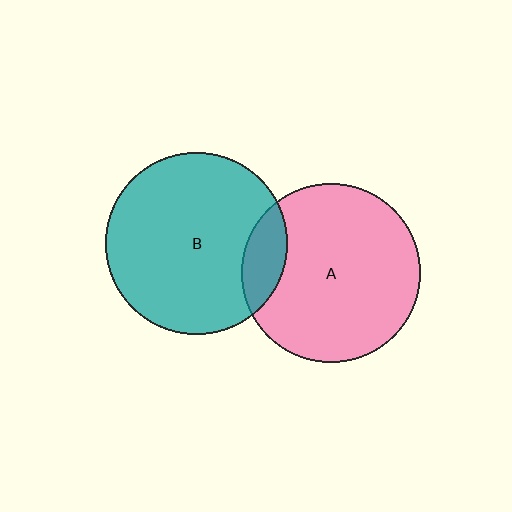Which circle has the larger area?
Circle B (teal).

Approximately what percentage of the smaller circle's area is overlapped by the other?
Approximately 15%.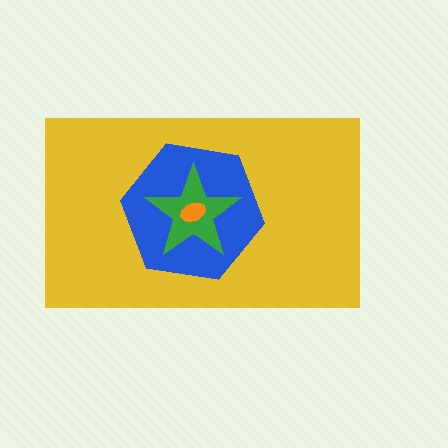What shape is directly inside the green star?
The orange ellipse.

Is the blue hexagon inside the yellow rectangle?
Yes.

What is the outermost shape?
The yellow rectangle.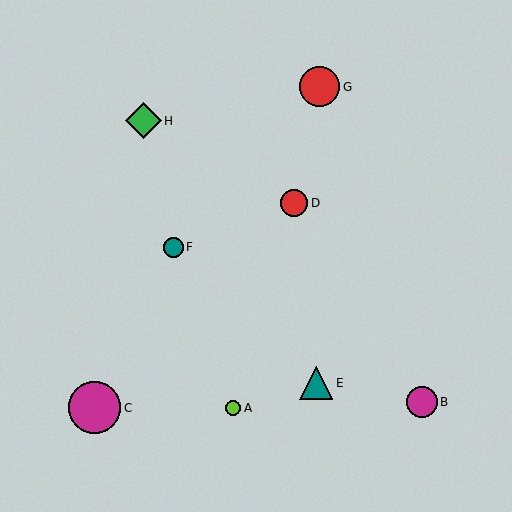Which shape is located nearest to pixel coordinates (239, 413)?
The lime circle (labeled A) at (233, 408) is nearest to that location.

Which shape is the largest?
The magenta circle (labeled C) is the largest.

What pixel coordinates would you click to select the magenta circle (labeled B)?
Click at (422, 402) to select the magenta circle B.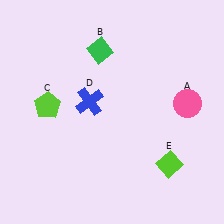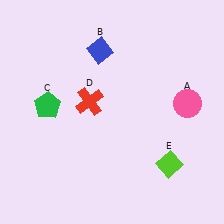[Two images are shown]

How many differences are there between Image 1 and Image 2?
There are 3 differences between the two images.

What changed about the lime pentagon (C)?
In Image 1, C is lime. In Image 2, it changed to green.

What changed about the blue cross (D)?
In Image 1, D is blue. In Image 2, it changed to red.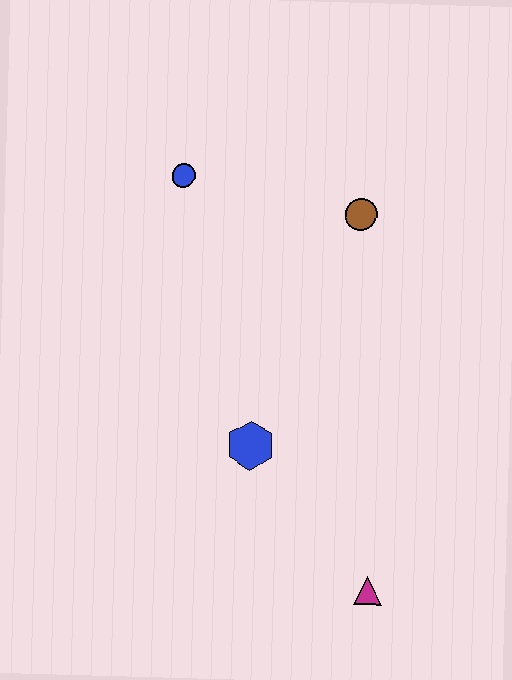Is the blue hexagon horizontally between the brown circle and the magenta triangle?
No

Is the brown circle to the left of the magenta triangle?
Yes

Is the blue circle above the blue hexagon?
Yes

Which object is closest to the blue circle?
The brown circle is closest to the blue circle.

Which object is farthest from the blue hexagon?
The blue circle is farthest from the blue hexagon.